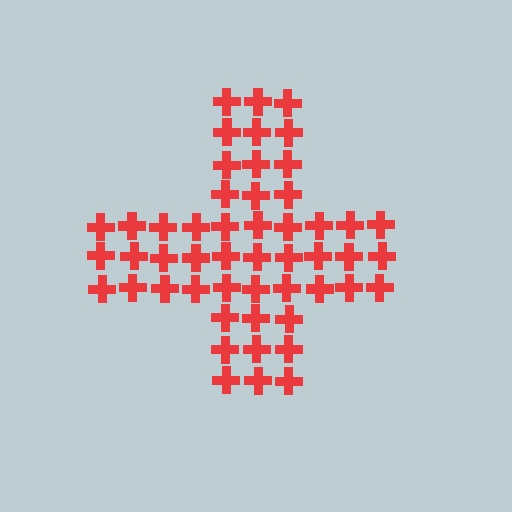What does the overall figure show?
The overall figure shows a cross.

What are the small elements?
The small elements are crosses.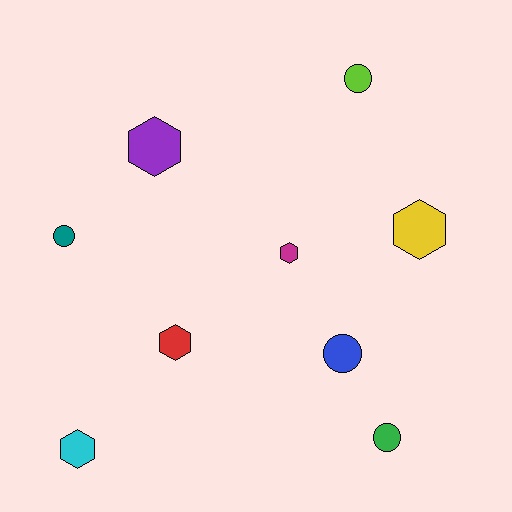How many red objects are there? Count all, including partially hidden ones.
There is 1 red object.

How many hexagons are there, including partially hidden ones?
There are 5 hexagons.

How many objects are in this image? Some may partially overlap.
There are 9 objects.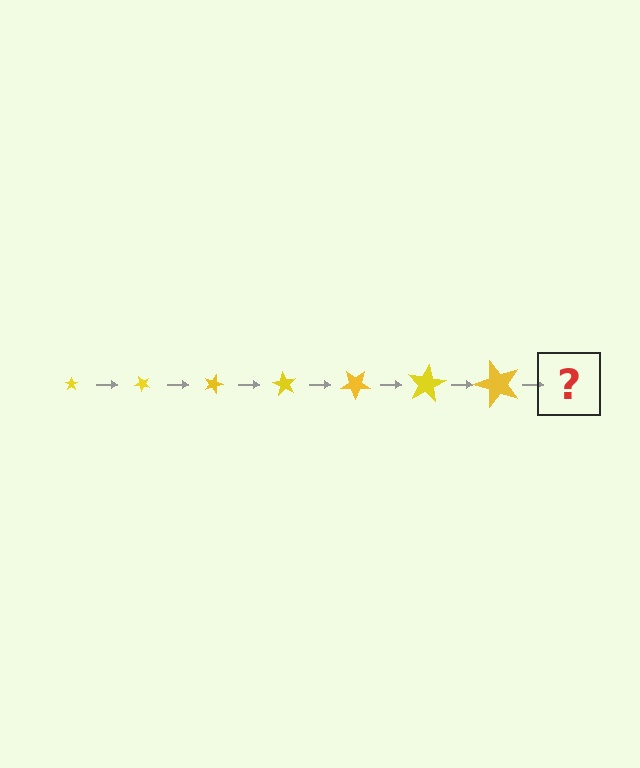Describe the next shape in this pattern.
It should be a star, larger than the previous one and rotated 315 degrees from the start.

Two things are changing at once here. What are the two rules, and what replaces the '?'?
The two rules are that the star grows larger each step and it rotates 45 degrees each step. The '?' should be a star, larger than the previous one and rotated 315 degrees from the start.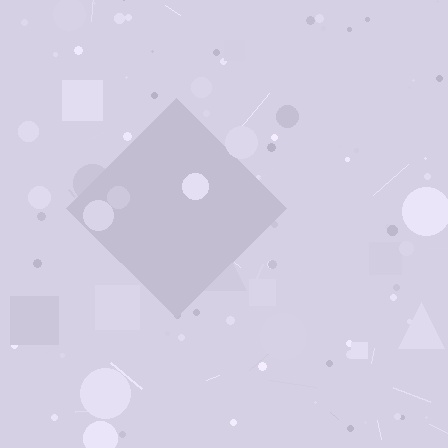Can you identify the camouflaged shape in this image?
The camouflaged shape is a diamond.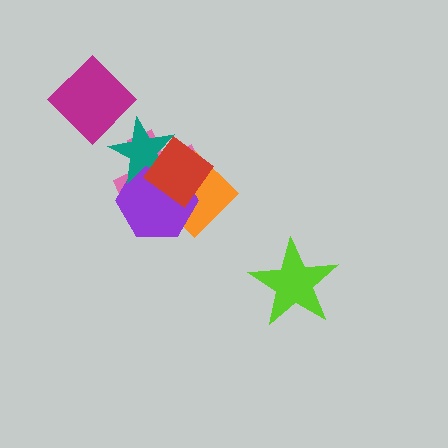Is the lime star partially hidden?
No, no other shape covers it.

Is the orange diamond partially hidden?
Yes, it is partially covered by another shape.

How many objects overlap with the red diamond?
4 objects overlap with the red diamond.